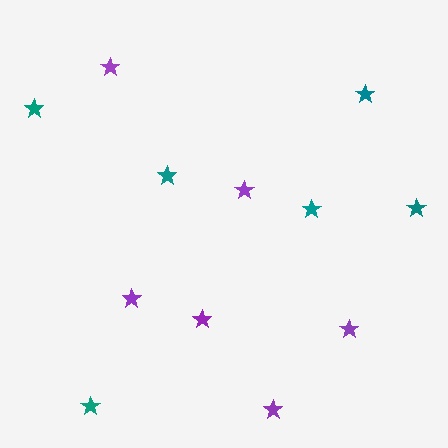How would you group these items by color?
There are 2 groups: one group of teal stars (6) and one group of purple stars (6).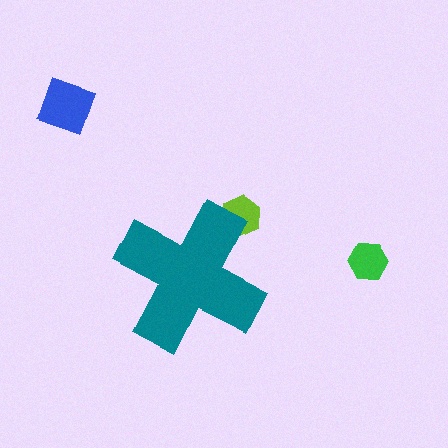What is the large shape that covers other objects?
A teal cross.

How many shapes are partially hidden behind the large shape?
1 shape is partially hidden.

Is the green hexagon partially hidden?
No, the green hexagon is fully visible.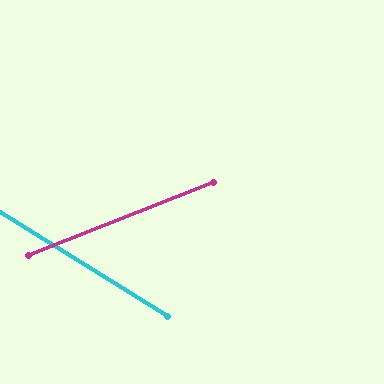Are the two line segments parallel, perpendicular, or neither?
Neither parallel nor perpendicular — they differ by about 53°.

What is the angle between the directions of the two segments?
Approximately 53 degrees.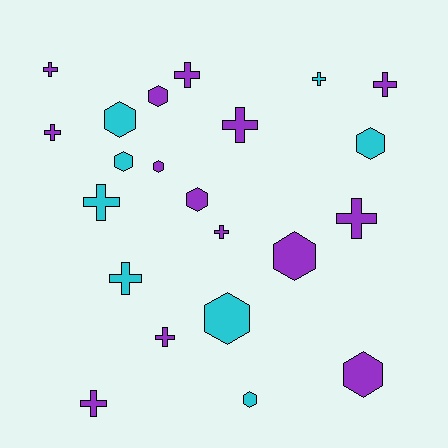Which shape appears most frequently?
Cross, with 12 objects.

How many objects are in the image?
There are 22 objects.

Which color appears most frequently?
Purple, with 14 objects.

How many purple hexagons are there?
There are 5 purple hexagons.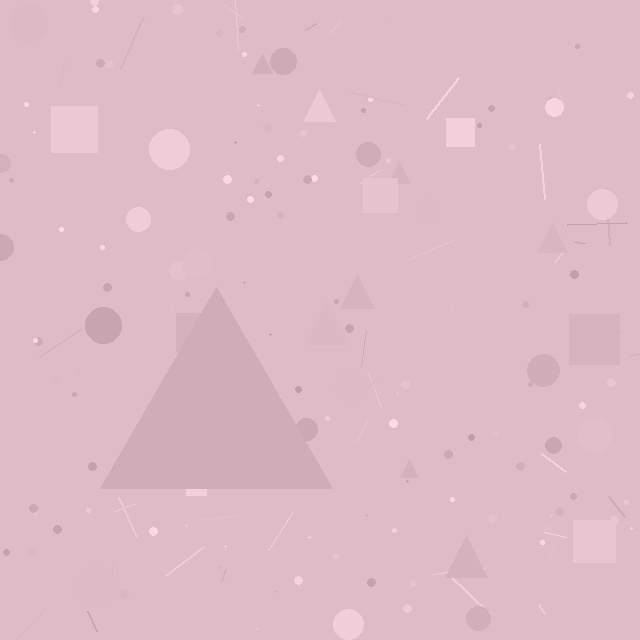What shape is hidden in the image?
A triangle is hidden in the image.